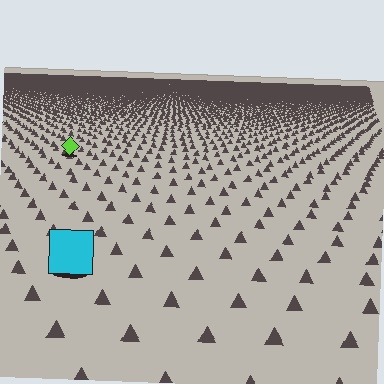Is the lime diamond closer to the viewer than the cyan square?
No. The cyan square is closer — you can tell from the texture gradient: the ground texture is coarser near it.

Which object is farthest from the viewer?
The lime diamond is farthest from the viewer. It appears smaller and the ground texture around it is denser.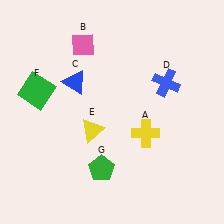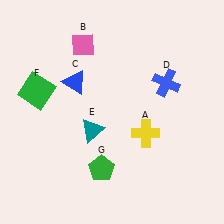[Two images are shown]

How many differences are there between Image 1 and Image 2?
There is 1 difference between the two images.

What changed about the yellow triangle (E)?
In Image 1, E is yellow. In Image 2, it changed to teal.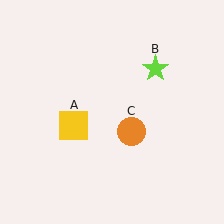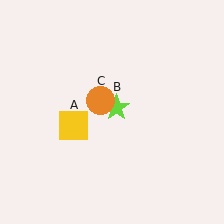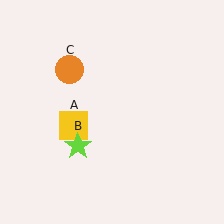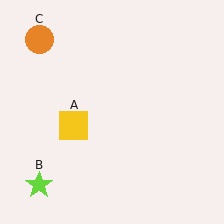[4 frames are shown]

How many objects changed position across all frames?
2 objects changed position: lime star (object B), orange circle (object C).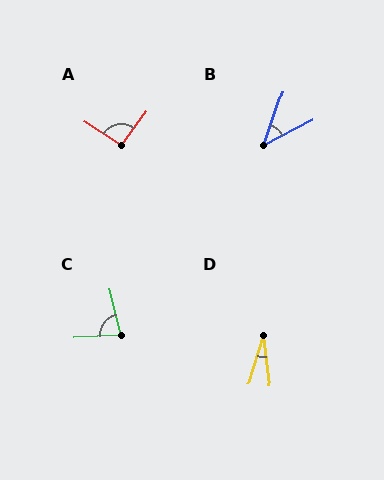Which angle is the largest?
A, at approximately 93 degrees.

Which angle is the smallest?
D, at approximately 24 degrees.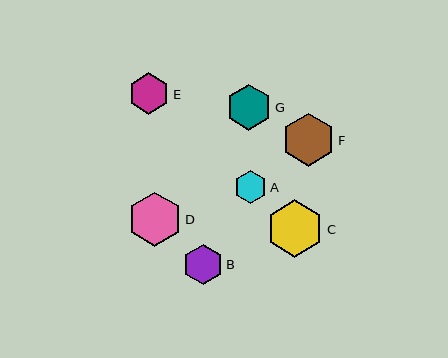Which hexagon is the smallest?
Hexagon A is the smallest with a size of approximately 33 pixels.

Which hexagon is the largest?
Hexagon C is the largest with a size of approximately 57 pixels.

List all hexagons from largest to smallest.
From largest to smallest: C, D, F, G, E, B, A.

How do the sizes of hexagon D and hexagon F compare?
Hexagon D and hexagon F are approximately the same size.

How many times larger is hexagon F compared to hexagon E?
Hexagon F is approximately 1.3 times the size of hexagon E.